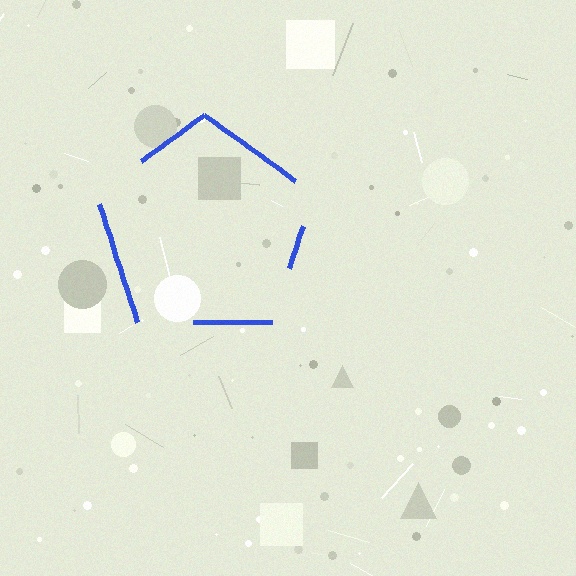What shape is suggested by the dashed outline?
The dashed outline suggests a pentagon.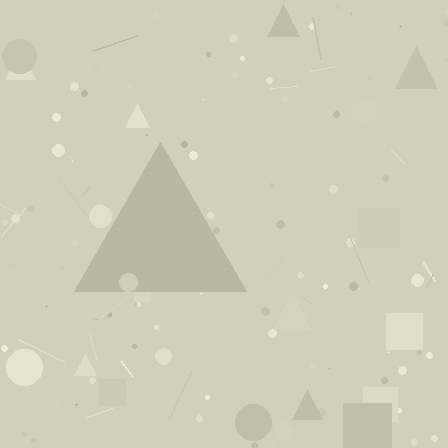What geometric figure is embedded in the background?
A triangle is embedded in the background.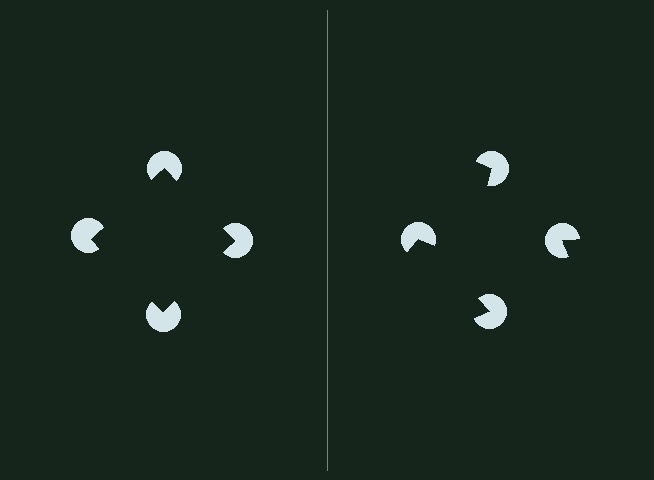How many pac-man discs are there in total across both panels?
8 — 4 on each side.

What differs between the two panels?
The pac-man discs are positioned identically on both sides; only the wedge orientations differ. On the left they align to a square; on the right they are misaligned.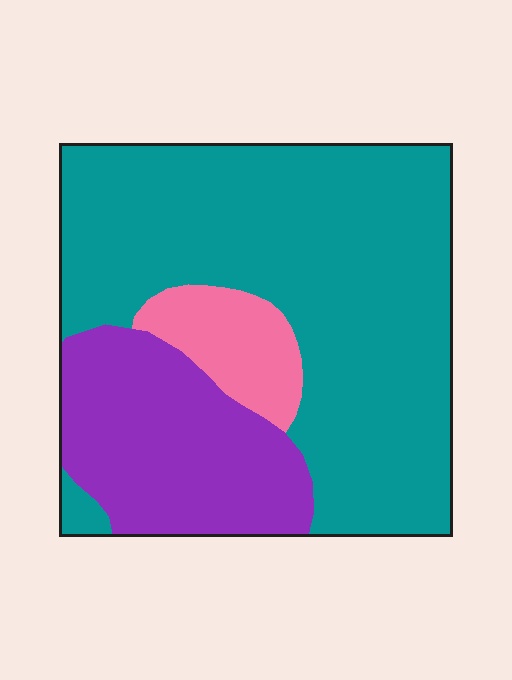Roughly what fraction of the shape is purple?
Purple covers about 25% of the shape.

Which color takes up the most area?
Teal, at roughly 65%.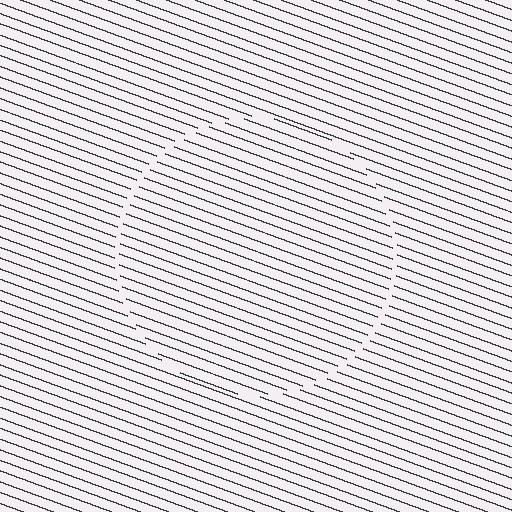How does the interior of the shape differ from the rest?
The interior of the shape contains the same grating, shifted by half a period — the contour is defined by the phase discontinuity where line-ends from the inner and outer gratings abut.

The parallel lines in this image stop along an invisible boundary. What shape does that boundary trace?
An illusory circle. The interior of the shape contains the same grating, shifted by half a period — the contour is defined by the phase discontinuity where line-ends from the inner and outer gratings abut.